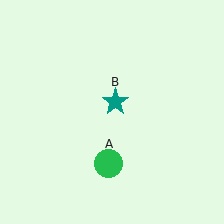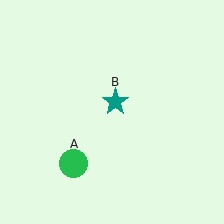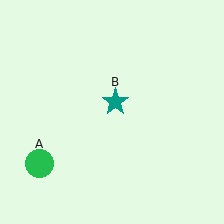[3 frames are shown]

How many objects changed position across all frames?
1 object changed position: green circle (object A).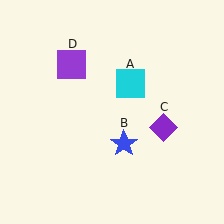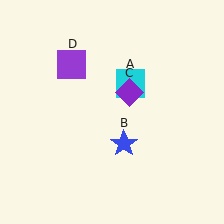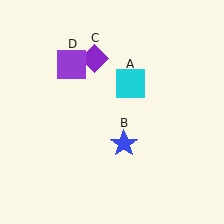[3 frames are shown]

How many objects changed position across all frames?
1 object changed position: purple diamond (object C).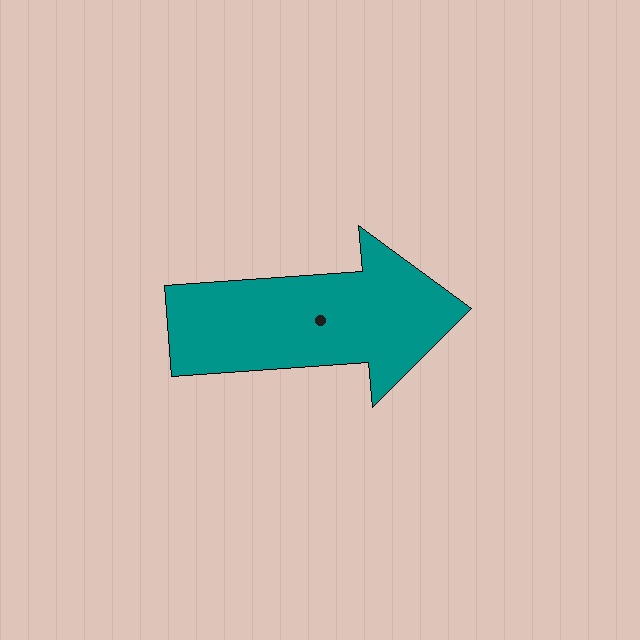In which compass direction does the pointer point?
East.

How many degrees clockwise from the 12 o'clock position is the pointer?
Approximately 86 degrees.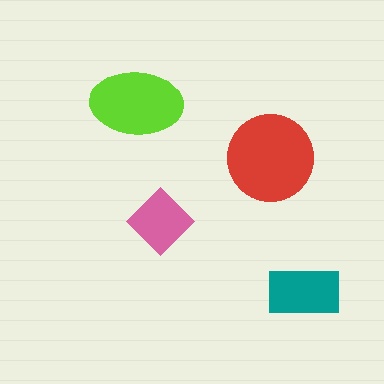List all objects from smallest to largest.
The pink diamond, the teal rectangle, the lime ellipse, the red circle.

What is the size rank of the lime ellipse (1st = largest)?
2nd.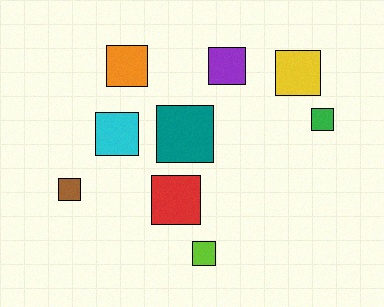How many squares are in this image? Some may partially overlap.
There are 9 squares.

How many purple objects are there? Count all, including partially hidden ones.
There is 1 purple object.